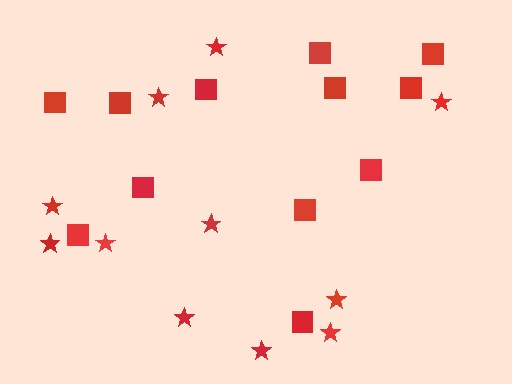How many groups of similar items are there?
There are 2 groups: one group of stars (11) and one group of squares (12).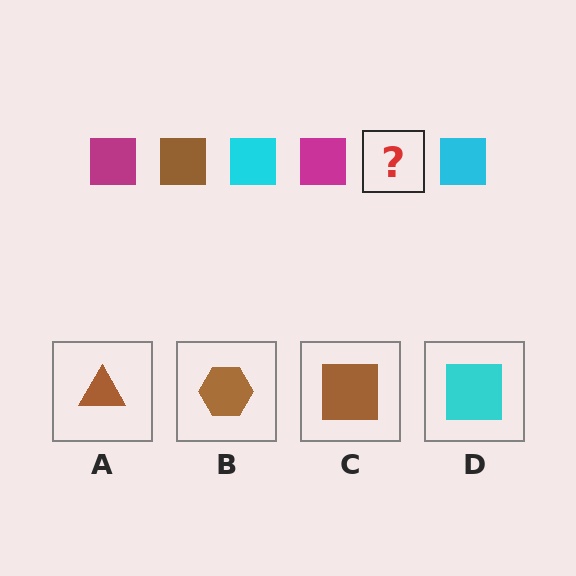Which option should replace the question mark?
Option C.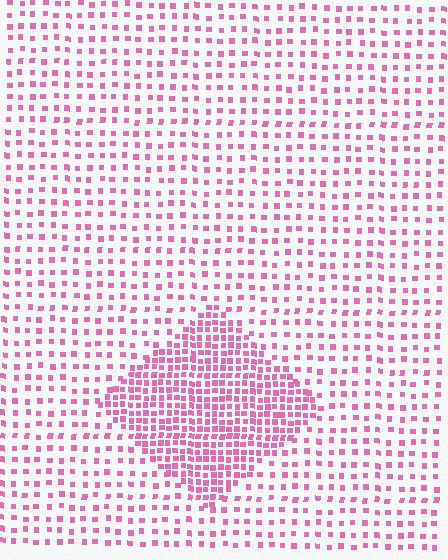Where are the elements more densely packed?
The elements are more densely packed inside the diamond boundary.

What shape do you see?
I see a diamond.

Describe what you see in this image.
The image contains small pink elements arranged at two different densities. A diamond-shaped region is visible where the elements are more densely packed than the surrounding area.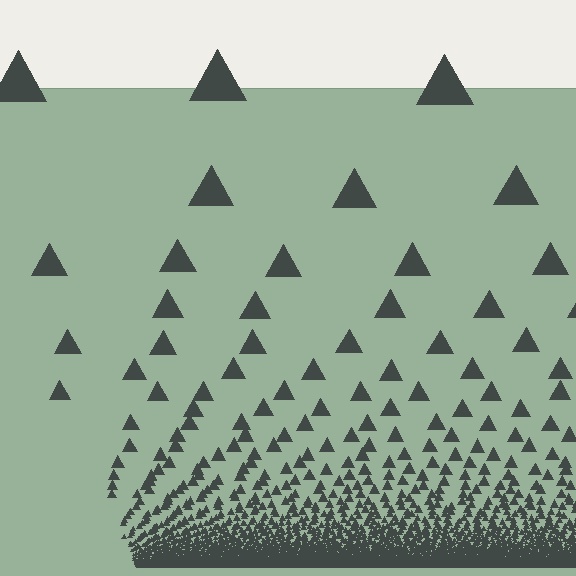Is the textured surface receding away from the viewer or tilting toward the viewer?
The surface appears to tilt toward the viewer. Texture elements get larger and sparser toward the top.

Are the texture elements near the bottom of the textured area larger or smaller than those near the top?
Smaller. The gradient is inverted — elements near the bottom are smaller and denser.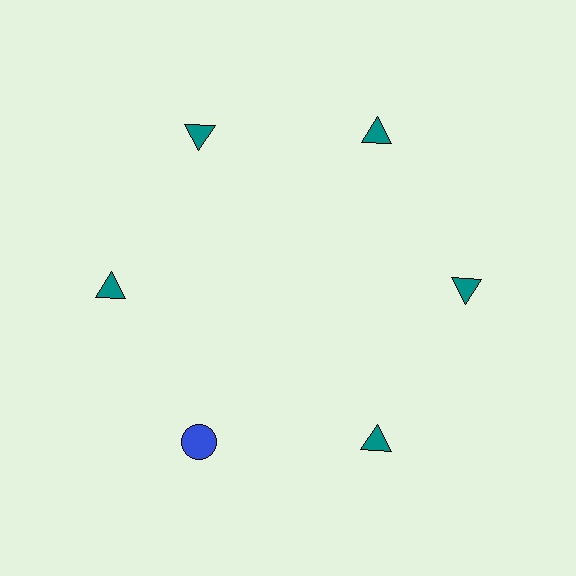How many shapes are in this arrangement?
There are 6 shapes arranged in a ring pattern.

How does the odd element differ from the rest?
It differs in both color (blue instead of teal) and shape (circle instead of triangle).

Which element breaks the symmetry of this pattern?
The blue circle at roughly the 7 o'clock position breaks the symmetry. All other shapes are teal triangles.